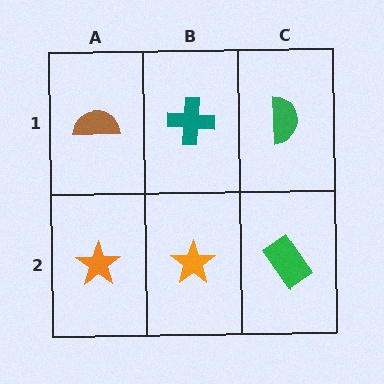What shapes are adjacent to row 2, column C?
A green semicircle (row 1, column C), an orange star (row 2, column B).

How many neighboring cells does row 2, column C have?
2.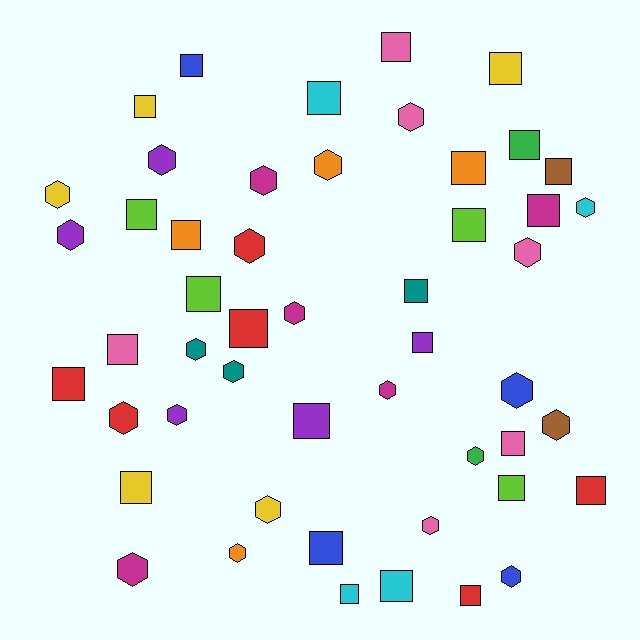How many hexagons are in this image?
There are 23 hexagons.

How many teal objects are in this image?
There are 3 teal objects.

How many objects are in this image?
There are 50 objects.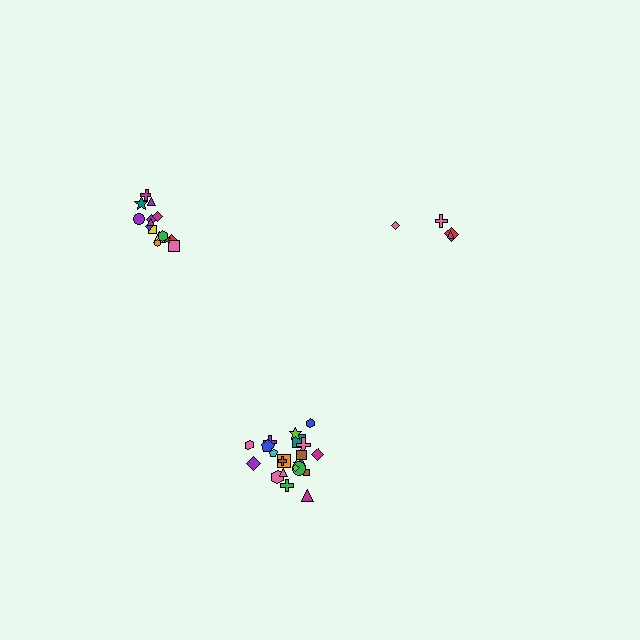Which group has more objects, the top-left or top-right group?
The top-left group.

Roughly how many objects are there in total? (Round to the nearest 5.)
Roughly 40 objects in total.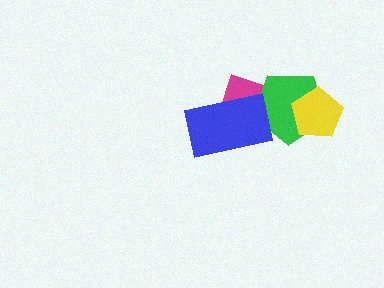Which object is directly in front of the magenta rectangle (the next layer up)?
The green pentagon is directly in front of the magenta rectangle.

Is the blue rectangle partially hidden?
No, no other shape covers it.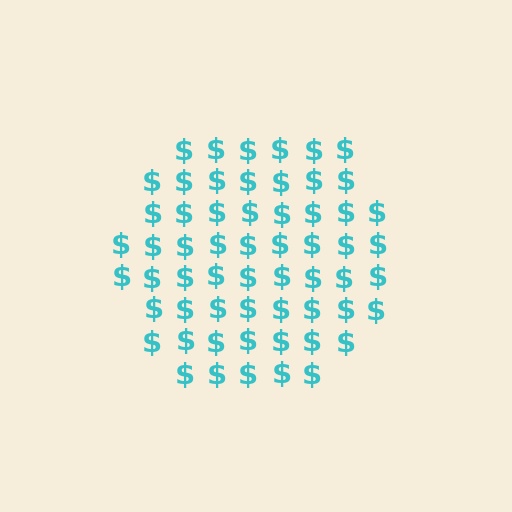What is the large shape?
The large shape is a hexagon.